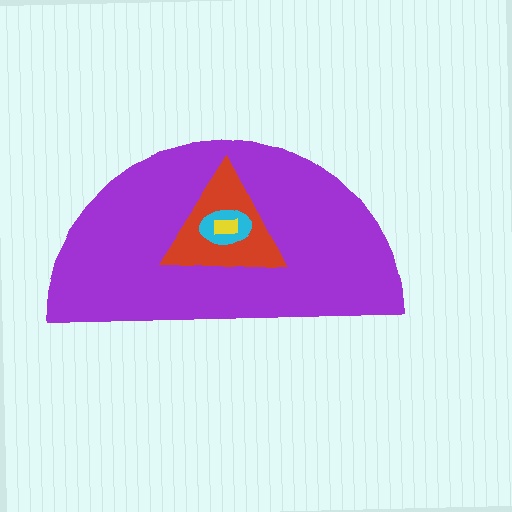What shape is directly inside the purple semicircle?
The red triangle.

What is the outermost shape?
The purple semicircle.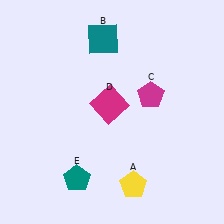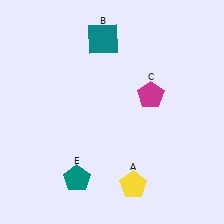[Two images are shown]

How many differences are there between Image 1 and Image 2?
There is 1 difference between the two images.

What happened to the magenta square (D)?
The magenta square (D) was removed in Image 2. It was in the top-left area of Image 1.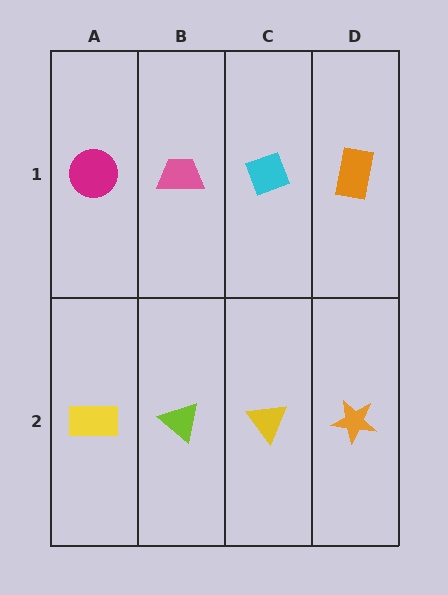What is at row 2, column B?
A lime triangle.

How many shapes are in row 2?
4 shapes.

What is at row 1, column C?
A cyan diamond.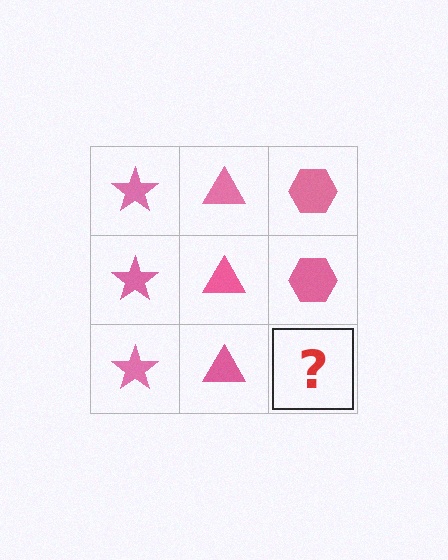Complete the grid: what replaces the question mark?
The question mark should be replaced with a pink hexagon.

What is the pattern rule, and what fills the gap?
The rule is that each column has a consistent shape. The gap should be filled with a pink hexagon.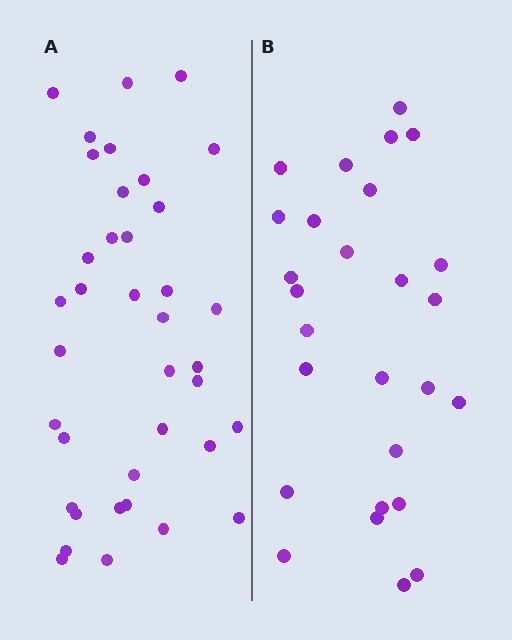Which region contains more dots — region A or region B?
Region A (the left region) has more dots.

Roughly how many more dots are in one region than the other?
Region A has roughly 12 or so more dots than region B.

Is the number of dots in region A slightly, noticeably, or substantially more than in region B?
Region A has noticeably more, but not dramatically so. The ratio is roughly 1.4 to 1.